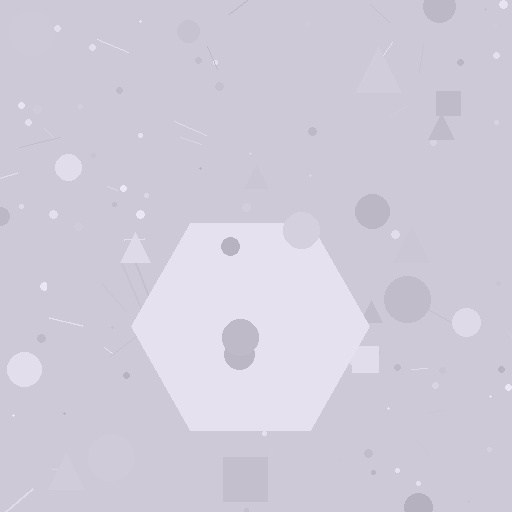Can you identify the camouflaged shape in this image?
The camouflaged shape is a hexagon.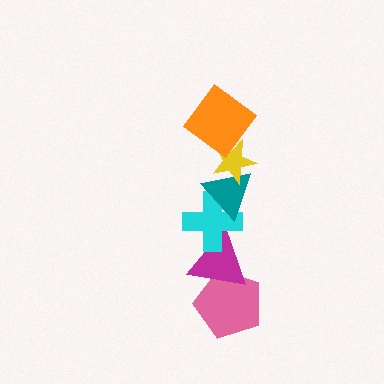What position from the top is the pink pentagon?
The pink pentagon is 6th from the top.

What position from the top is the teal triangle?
The teal triangle is 3rd from the top.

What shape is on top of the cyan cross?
The teal triangle is on top of the cyan cross.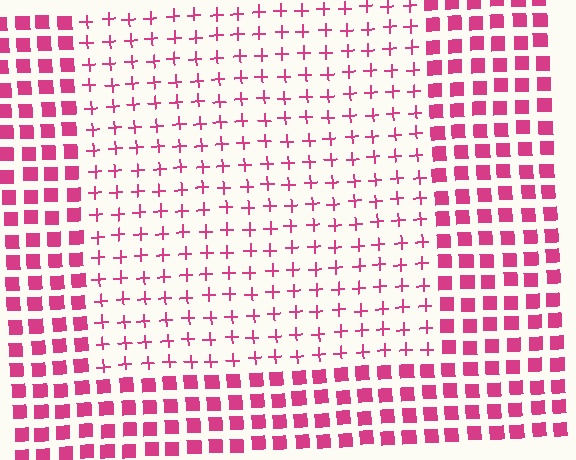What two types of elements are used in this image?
The image uses plus signs inside the rectangle region and squares outside it.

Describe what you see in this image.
The image is filled with small magenta elements arranged in a uniform grid. A rectangle-shaped region contains plus signs, while the surrounding area contains squares. The boundary is defined purely by the change in element shape.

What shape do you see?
I see a rectangle.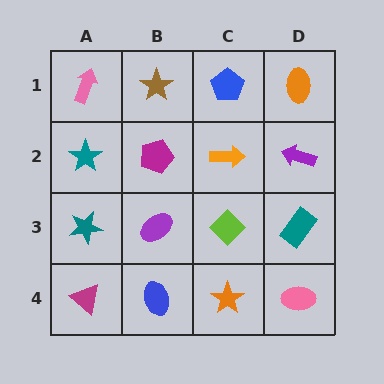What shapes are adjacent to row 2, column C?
A blue pentagon (row 1, column C), a lime diamond (row 3, column C), a magenta pentagon (row 2, column B), a purple arrow (row 2, column D).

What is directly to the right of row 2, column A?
A magenta pentagon.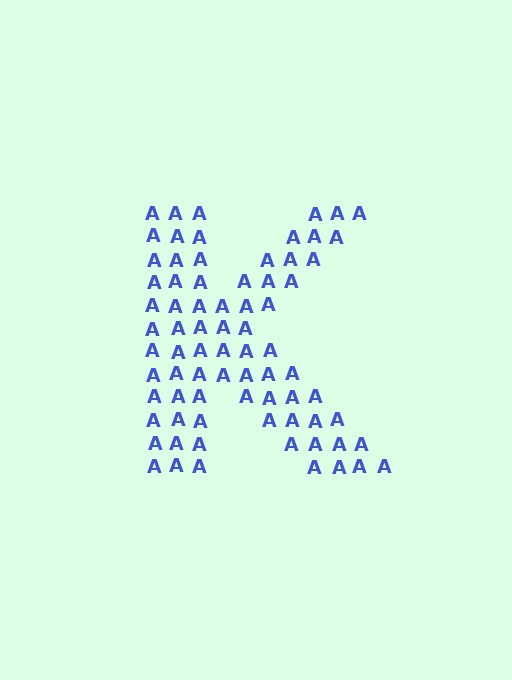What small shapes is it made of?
It is made of small letter A's.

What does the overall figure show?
The overall figure shows the letter K.